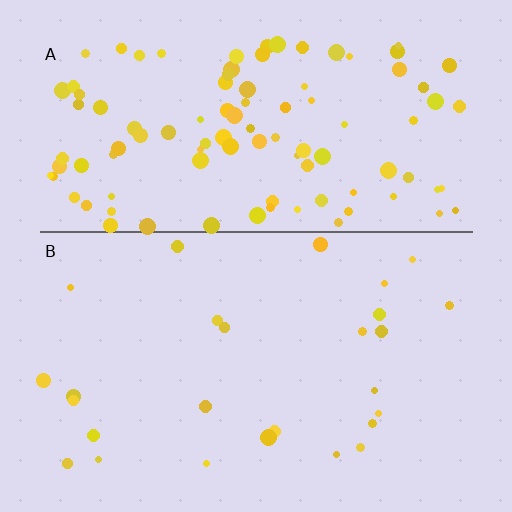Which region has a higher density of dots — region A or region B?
A (the top).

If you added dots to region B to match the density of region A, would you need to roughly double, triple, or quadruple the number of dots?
Approximately quadruple.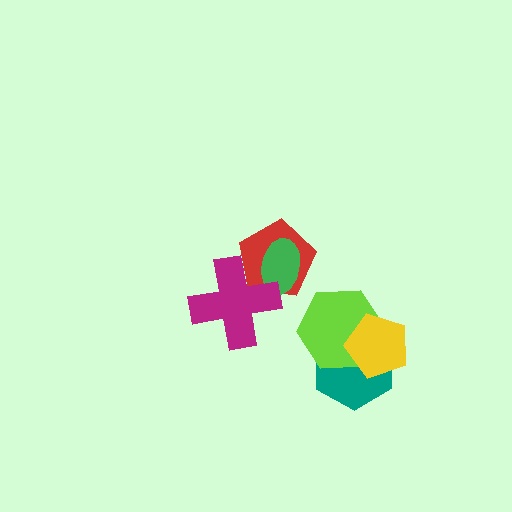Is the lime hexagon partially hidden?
Yes, it is partially covered by another shape.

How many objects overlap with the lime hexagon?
2 objects overlap with the lime hexagon.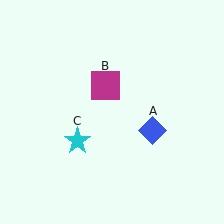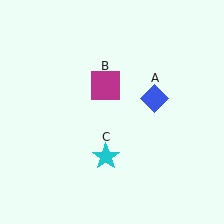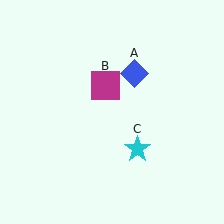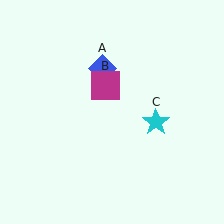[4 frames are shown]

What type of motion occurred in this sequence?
The blue diamond (object A), cyan star (object C) rotated counterclockwise around the center of the scene.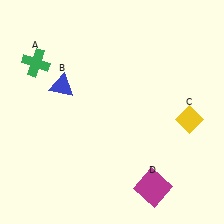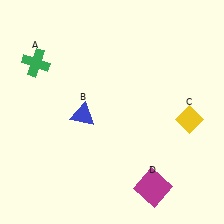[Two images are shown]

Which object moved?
The blue triangle (B) moved down.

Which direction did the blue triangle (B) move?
The blue triangle (B) moved down.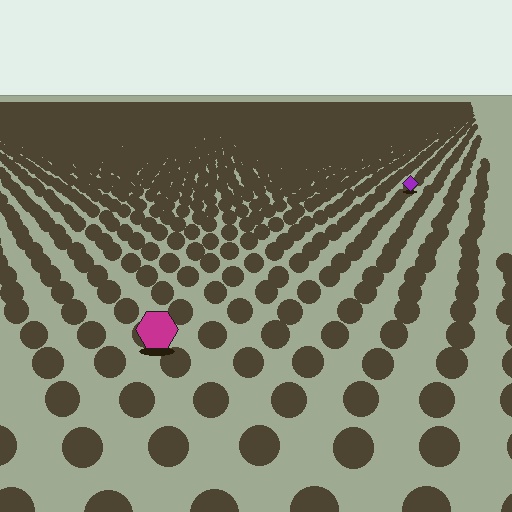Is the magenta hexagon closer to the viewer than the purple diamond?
Yes. The magenta hexagon is closer — you can tell from the texture gradient: the ground texture is coarser near it.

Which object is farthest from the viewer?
The purple diamond is farthest from the viewer. It appears smaller and the ground texture around it is denser.